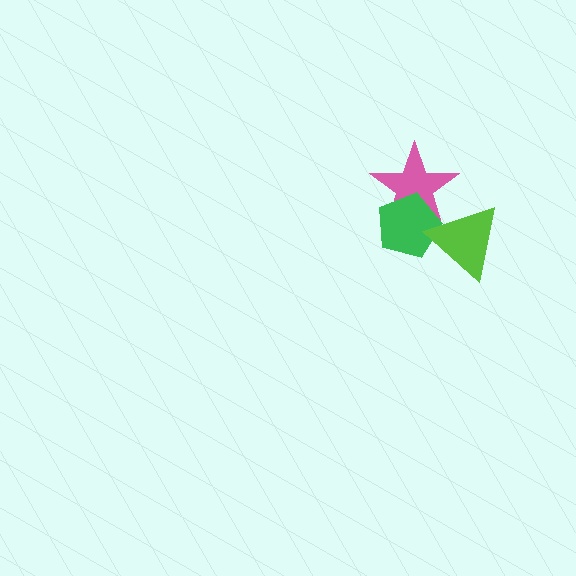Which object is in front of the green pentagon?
The lime triangle is in front of the green pentagon.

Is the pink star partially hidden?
Yes, it is partially covered by another shape.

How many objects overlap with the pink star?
2 objects overlap with the pink star.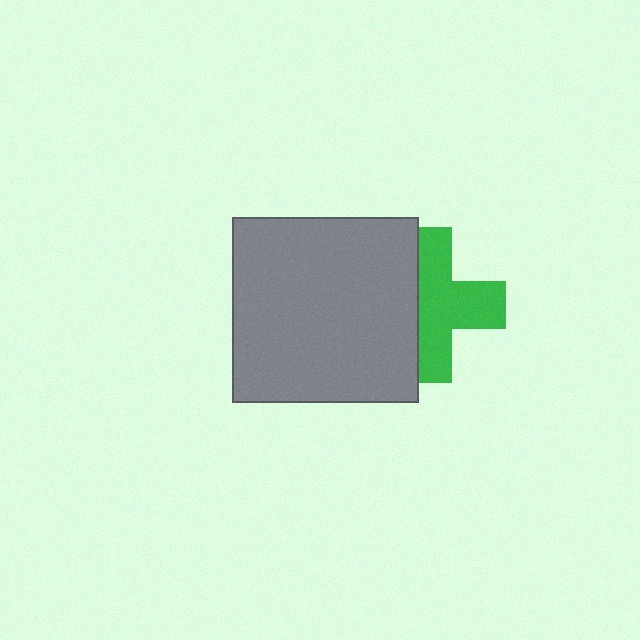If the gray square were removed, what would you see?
You would see the complete green cross.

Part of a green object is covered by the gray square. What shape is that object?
It is a cross.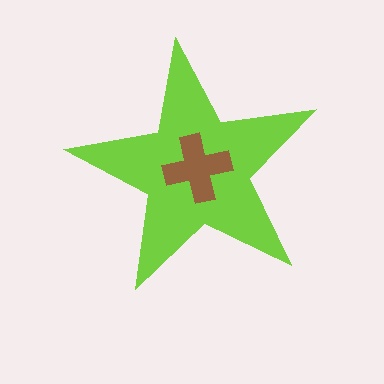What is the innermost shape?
The brown cross.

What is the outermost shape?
The lime star.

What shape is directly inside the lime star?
The brown cross.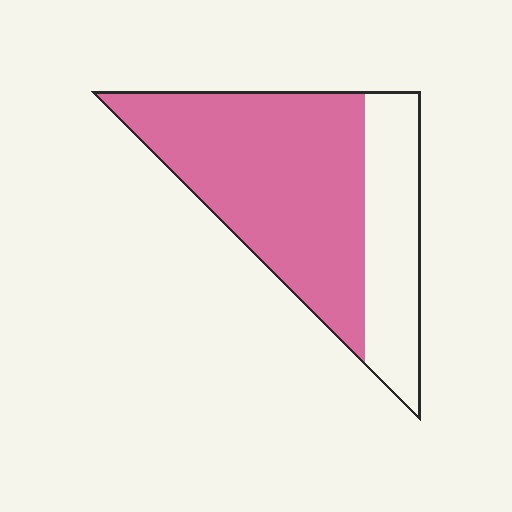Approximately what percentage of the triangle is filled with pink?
Approximately 70%.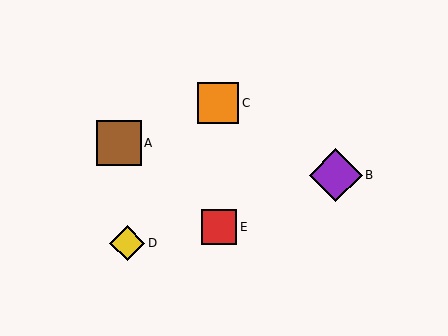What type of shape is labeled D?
Shape D is a yellow diamond.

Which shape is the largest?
The purple diamond (labeled B) is the largest.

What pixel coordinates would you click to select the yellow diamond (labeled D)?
Click at (127, 243) to select the yellow diamond D.